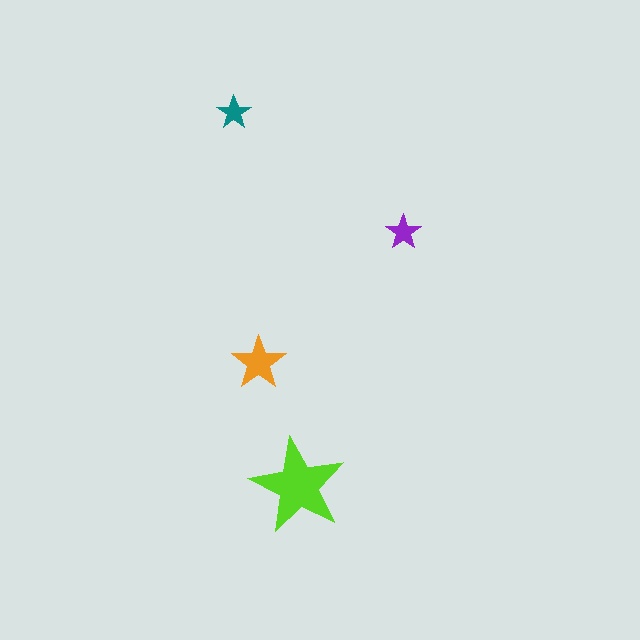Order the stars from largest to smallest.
the lime one, the orange one, the purple one, the teal one.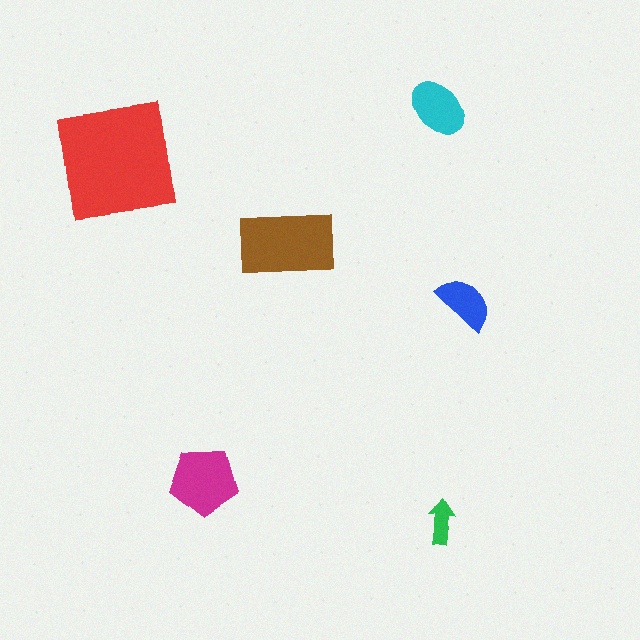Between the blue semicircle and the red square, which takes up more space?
The red square.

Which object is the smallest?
The green arrow.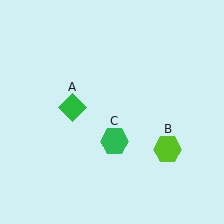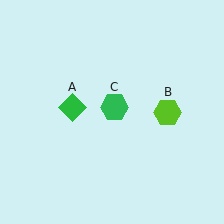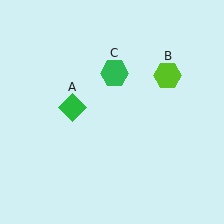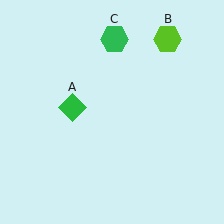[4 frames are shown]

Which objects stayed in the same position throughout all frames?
Green diamond (object A) remained stationary.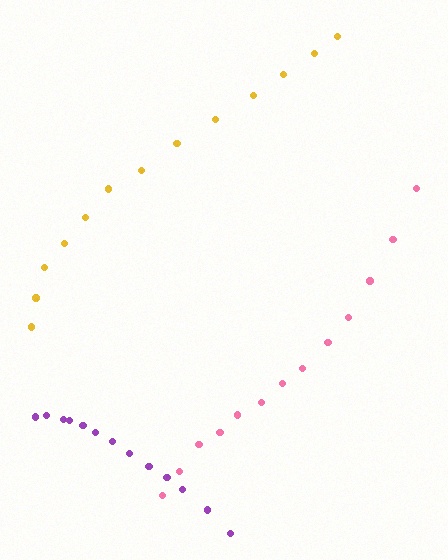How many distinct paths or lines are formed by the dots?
There are 3 distinct paths.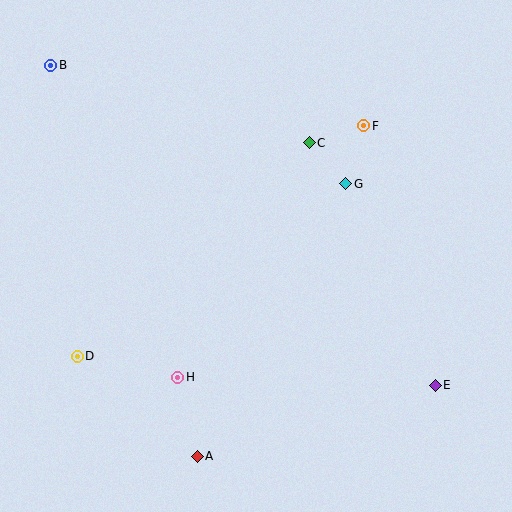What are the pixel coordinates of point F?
Point F is at (364, 126).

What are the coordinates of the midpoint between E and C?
The midpoint between E and C is at (372, 264).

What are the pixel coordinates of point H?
Point H is at (178, 377).